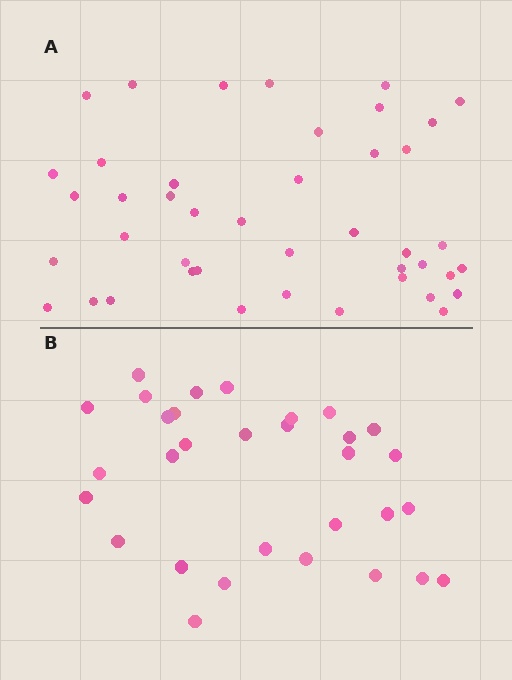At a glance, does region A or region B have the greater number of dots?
Region A (the top region) has more dots.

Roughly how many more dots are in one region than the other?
Region A has roughly 12 or so more dots than region B.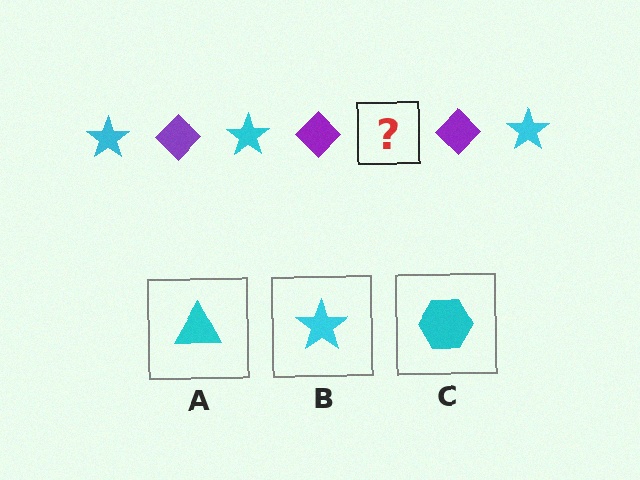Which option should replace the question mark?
Option B.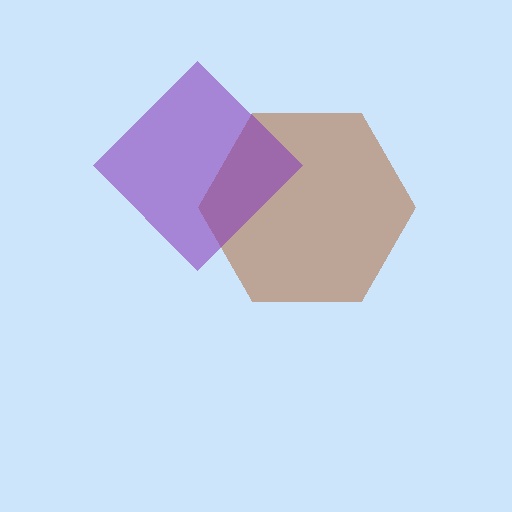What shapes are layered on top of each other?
The layered shapes are: a brown hexagon, a purple diamond.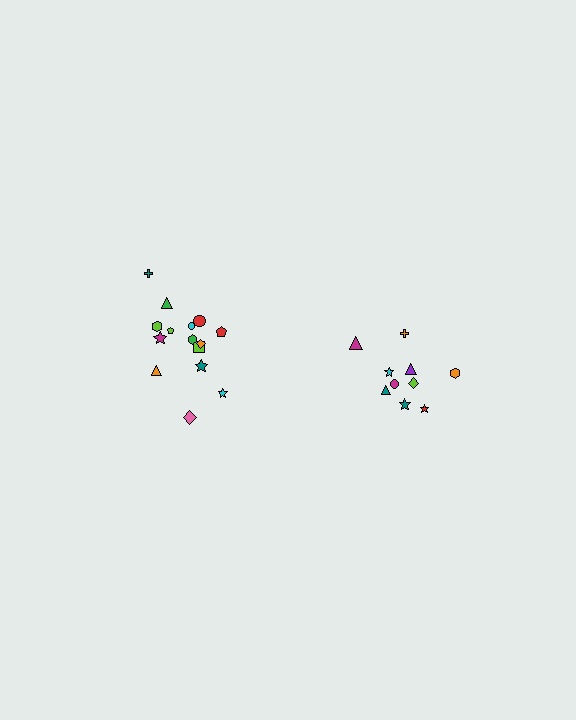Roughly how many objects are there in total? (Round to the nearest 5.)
Roughly 25 objects in total.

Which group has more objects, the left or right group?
The left group.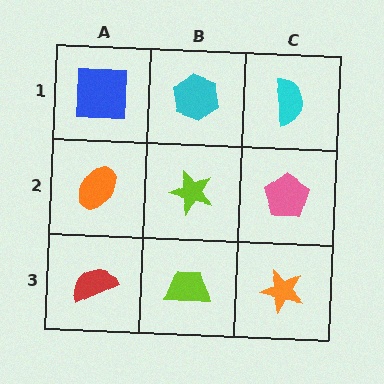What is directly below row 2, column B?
A lime trapezoid.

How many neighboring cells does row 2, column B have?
4.